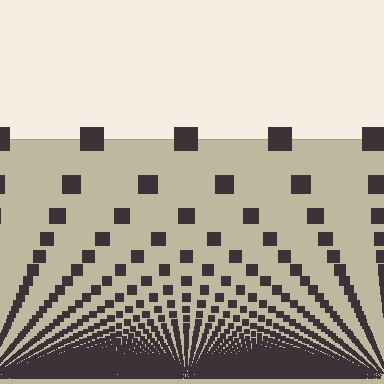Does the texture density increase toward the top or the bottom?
Density increases toward the bottom.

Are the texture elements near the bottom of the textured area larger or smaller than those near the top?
Smaller. The gradient is inverted — elements near the bottom are smaller and denser.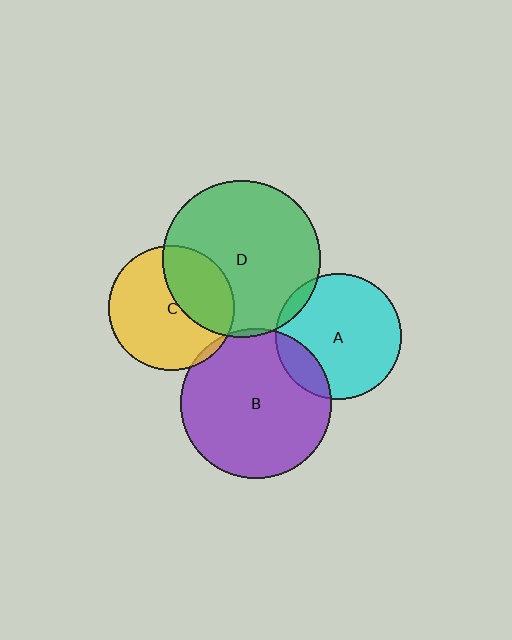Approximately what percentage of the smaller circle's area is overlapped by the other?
Approximately 5%.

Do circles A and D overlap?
Yes.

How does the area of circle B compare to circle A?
Approximately 1.4 times.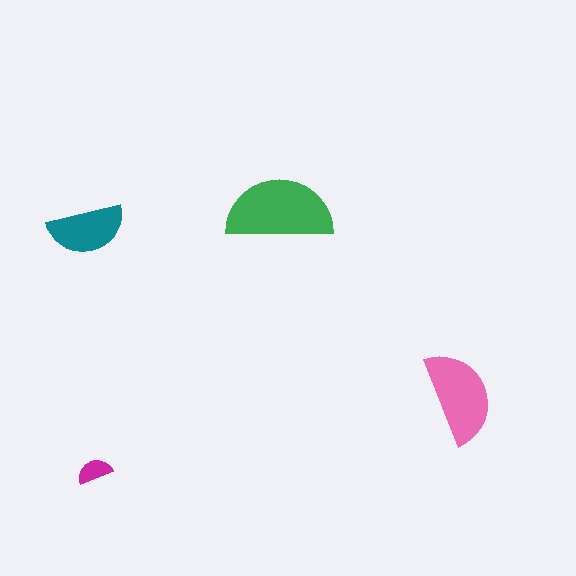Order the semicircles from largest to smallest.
the green one, the pink one, the teal one, the magenta one.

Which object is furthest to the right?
The pink semicircle is rightmost.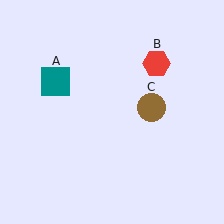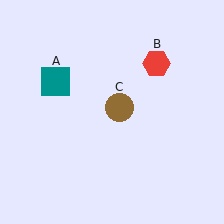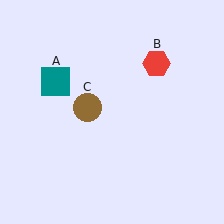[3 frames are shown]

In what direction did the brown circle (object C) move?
The brown circle (object C) moved left.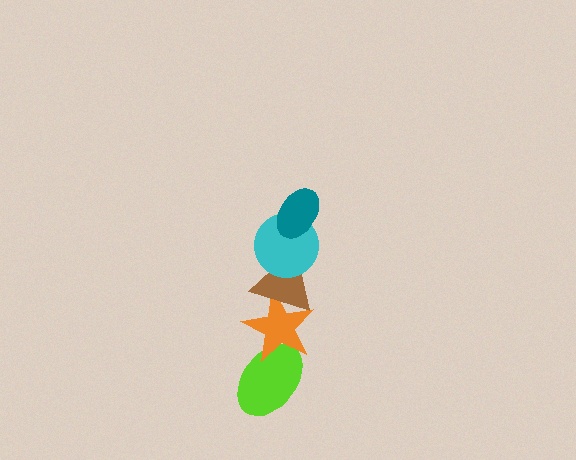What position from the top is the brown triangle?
The brown triangle is 3rd from the top.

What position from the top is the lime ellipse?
The lime ellipse is 5th from the top.